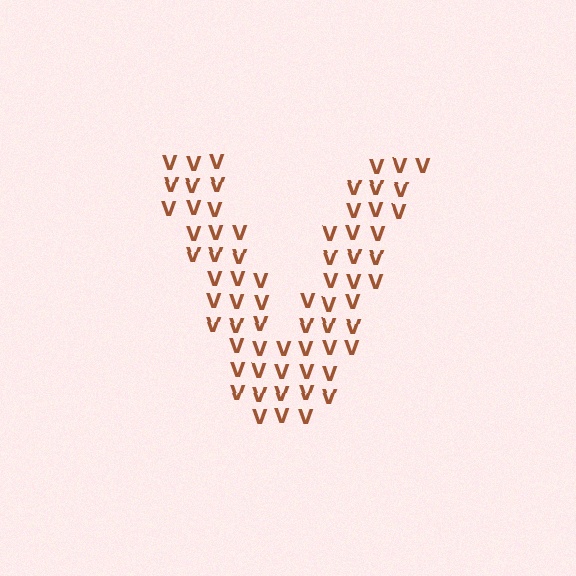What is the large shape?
The large shape is the letter V.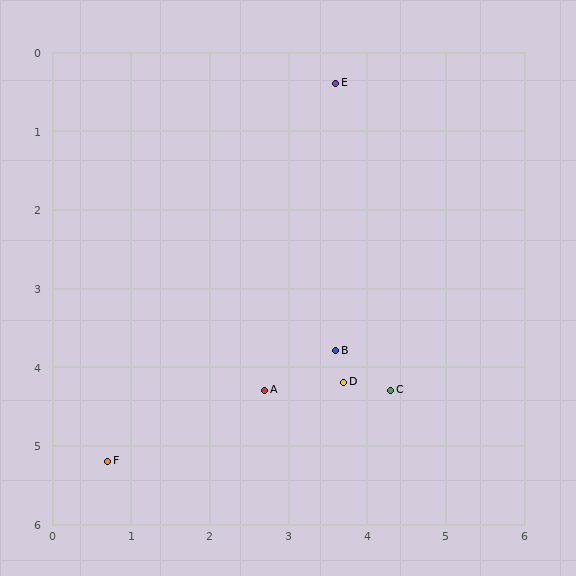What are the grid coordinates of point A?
Point A is at approximately (2.7, 4.3).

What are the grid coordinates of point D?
Point D is at approximately (3.7, 4.2).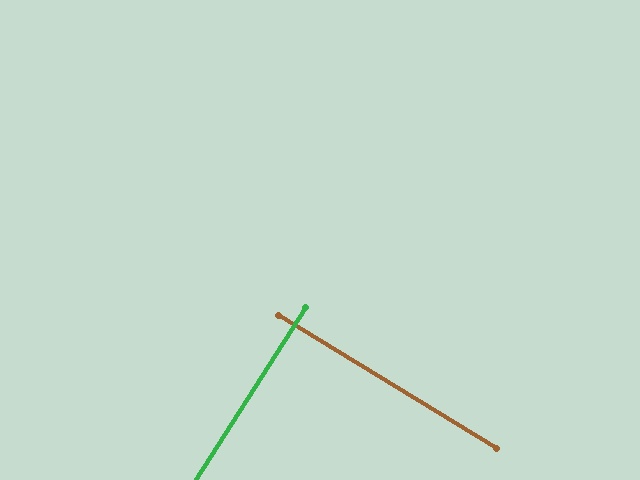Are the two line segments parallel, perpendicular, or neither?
Perpendicular — they meet at approximately 89°.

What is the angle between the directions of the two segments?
Approximately 89 degrees.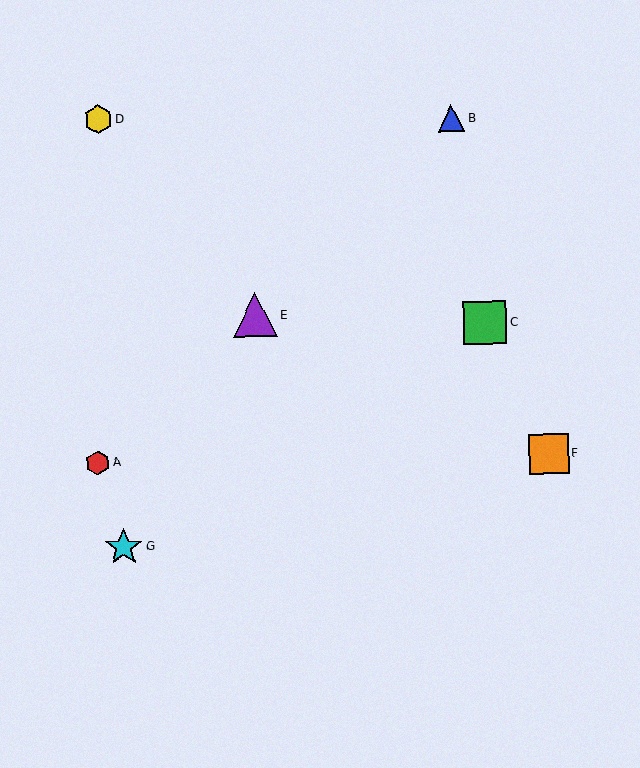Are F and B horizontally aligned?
No, F is at y≈454 and B is at y≈118.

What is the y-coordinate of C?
Object C is at y≈323.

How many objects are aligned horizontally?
2 objects (A, F) are aligned horizontally.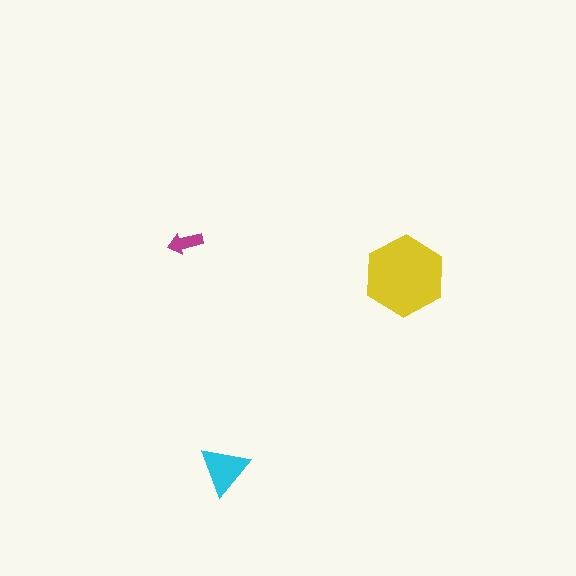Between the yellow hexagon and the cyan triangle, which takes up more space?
The yellow hexagon.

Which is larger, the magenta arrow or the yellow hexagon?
The yellow hexagon.